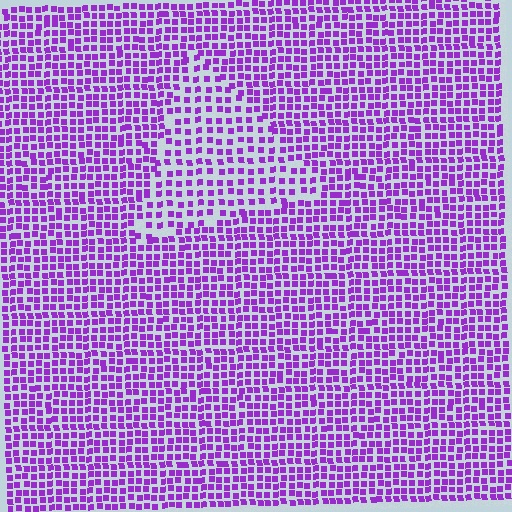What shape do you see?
I see a triangle.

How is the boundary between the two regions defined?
The boundary is defined by a change in element density (approximately 1.7x ratio). All elements are the same color, size, and shape.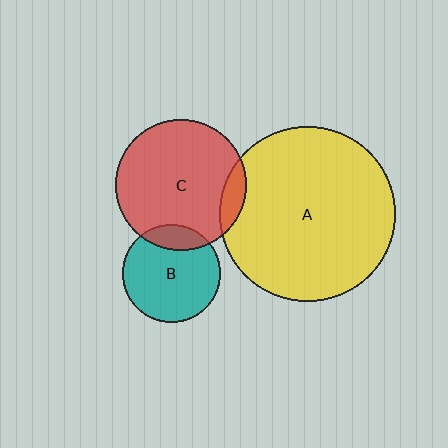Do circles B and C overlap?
Yes.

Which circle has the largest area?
Circle A (yellow).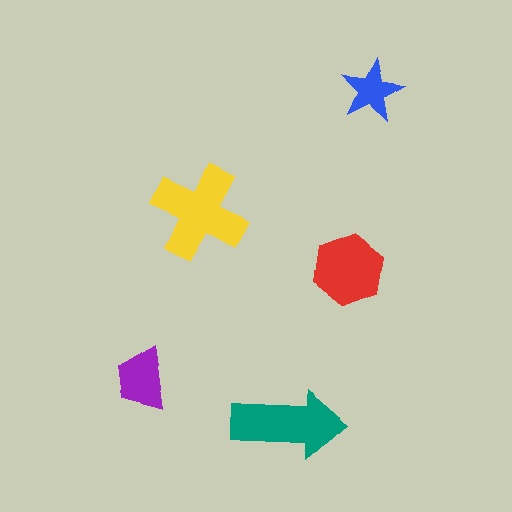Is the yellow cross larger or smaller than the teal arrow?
Larger.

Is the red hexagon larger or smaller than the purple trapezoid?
Larger.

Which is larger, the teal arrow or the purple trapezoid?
The teal arrow.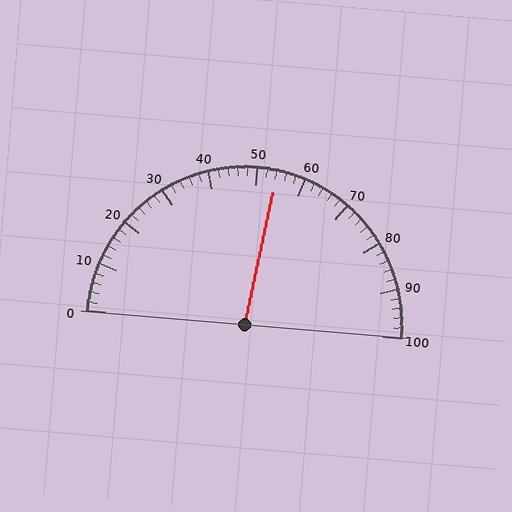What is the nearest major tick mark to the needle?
The nearest major tick mark is 50.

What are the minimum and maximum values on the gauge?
The gauge ranges from 0 to 100.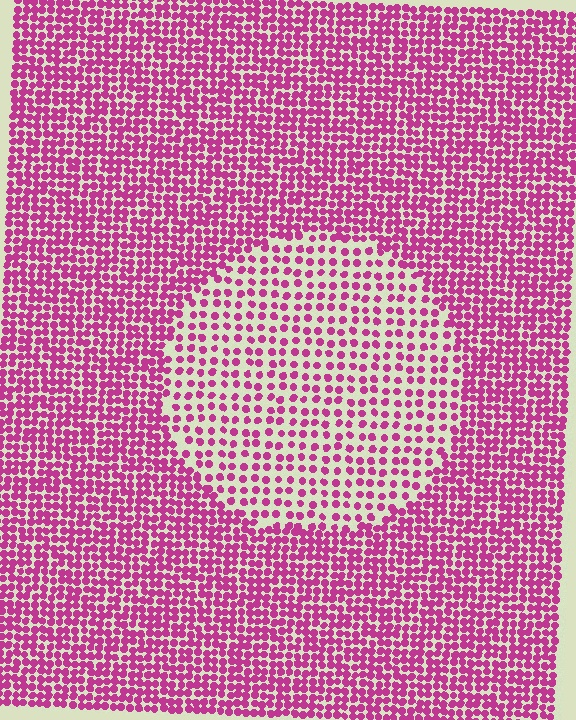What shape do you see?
I see a circle.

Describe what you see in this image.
The image contains small magenta elements arranged at two different densities. A circle-shaped region is visible where the elements are less densely packed than the surrounding area.